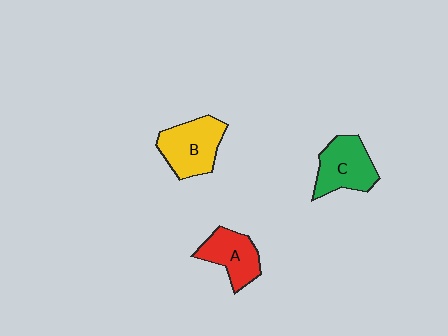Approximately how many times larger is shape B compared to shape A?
Approximately 1.2 times.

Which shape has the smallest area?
Shape A (red).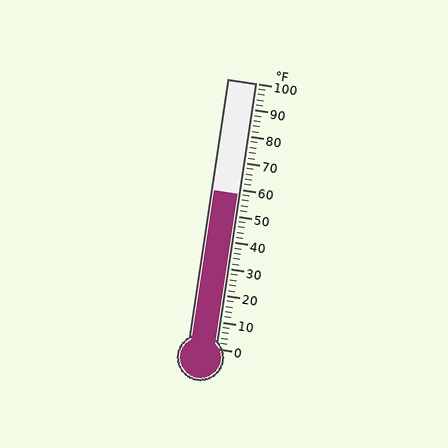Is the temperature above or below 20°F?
The temperature is above 20°F.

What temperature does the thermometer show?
The thermometer shows approximately 58°F.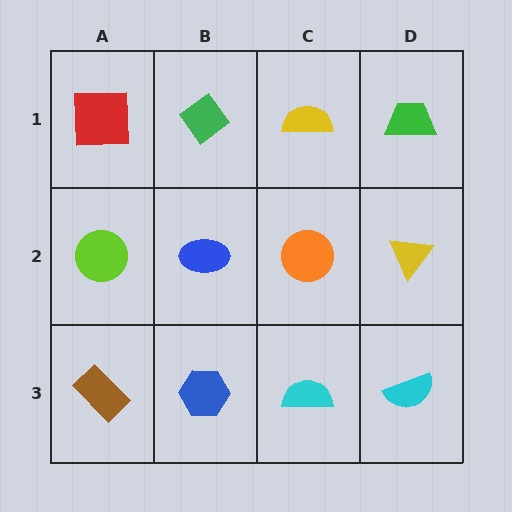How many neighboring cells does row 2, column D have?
3.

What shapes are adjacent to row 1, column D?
A yellow triangle (row 2, column D), a yellow semicircle (row 1, column C).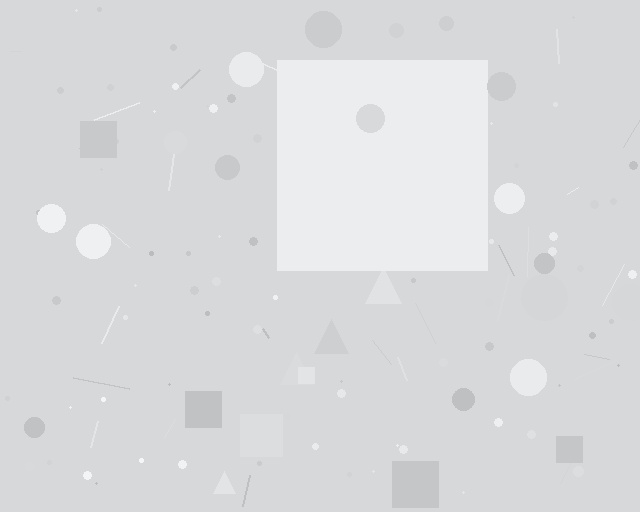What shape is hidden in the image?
A square is hidden in the image.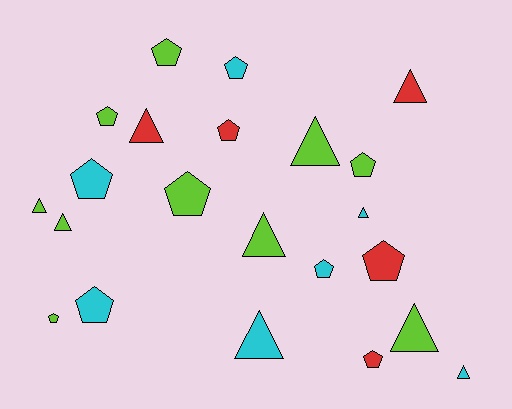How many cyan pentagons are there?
There are 4 cyan pentagons.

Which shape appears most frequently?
Pentagon, with 12 objects.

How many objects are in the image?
There are 22 objects.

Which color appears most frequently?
Lime, with 10 objects.